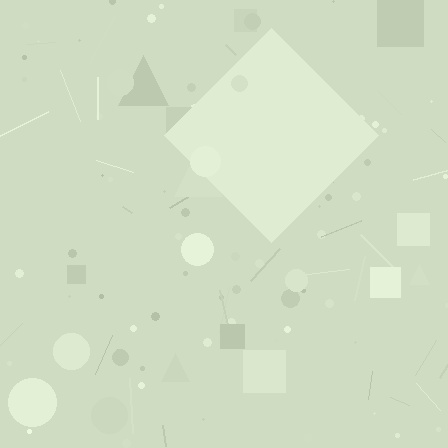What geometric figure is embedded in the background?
A diamond is embedded in the background.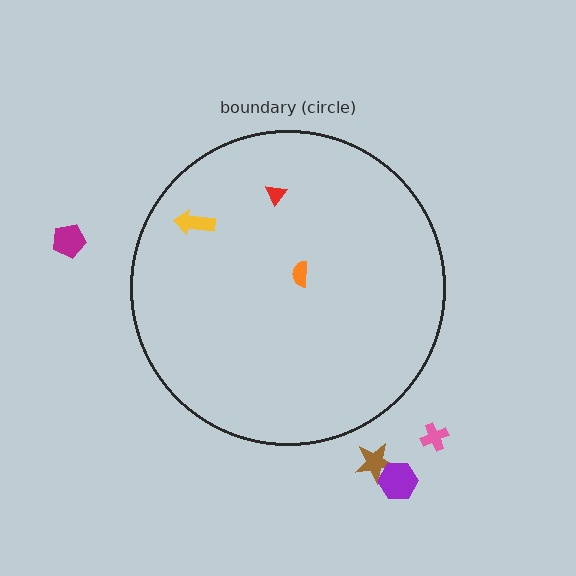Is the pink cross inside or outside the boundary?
Outside.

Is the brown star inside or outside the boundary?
Outside.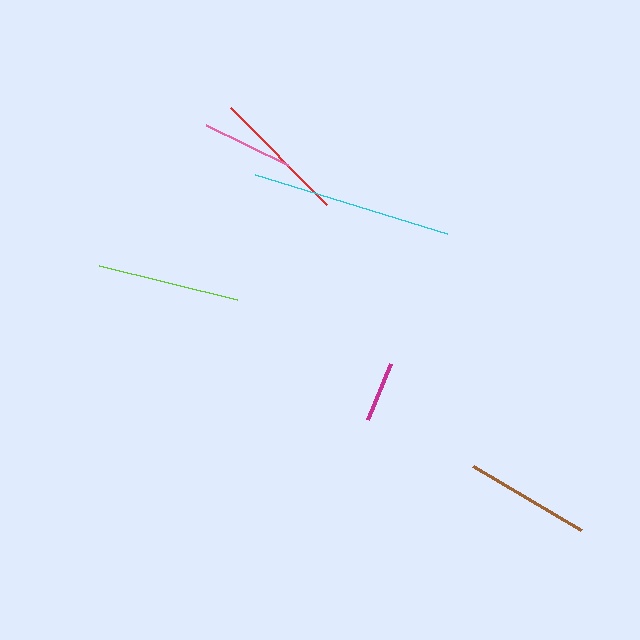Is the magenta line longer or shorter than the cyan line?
The cyan line is longer than the magenta line.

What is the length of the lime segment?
The lime segment is approximately 142 pixels long.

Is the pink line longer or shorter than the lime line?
The lime line is longer than the pink line.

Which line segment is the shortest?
The magenta line is the shortest at approximately 61 pixels.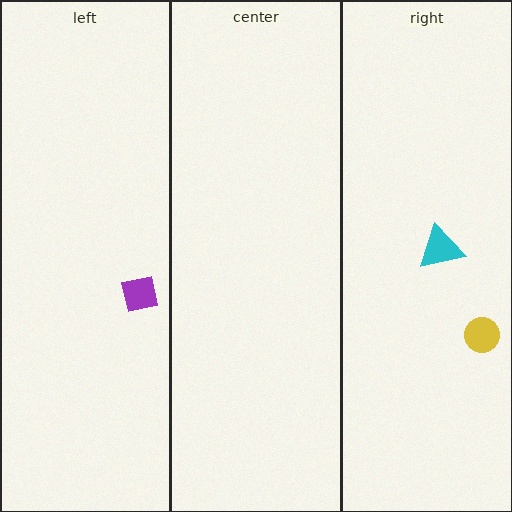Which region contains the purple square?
The left region.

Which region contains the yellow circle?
The right region.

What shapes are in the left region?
The purple square.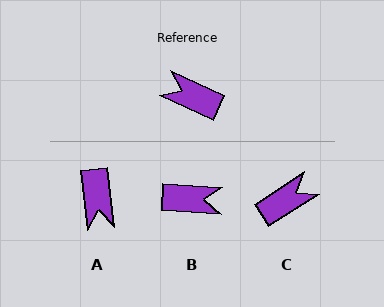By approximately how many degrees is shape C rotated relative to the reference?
Approximately 123 degrees clockwise.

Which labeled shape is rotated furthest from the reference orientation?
B, about 159 degrees away.